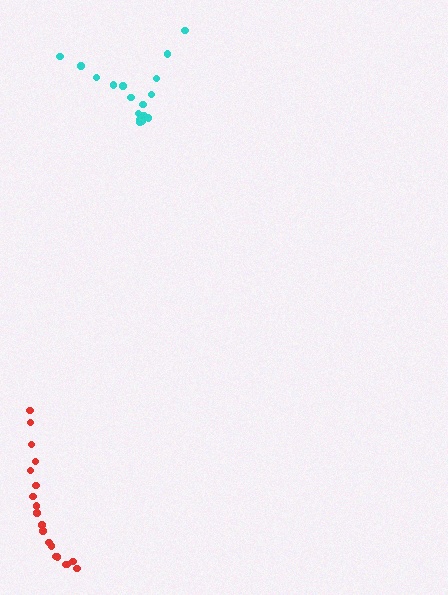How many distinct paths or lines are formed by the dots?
There are 2 distinct paths.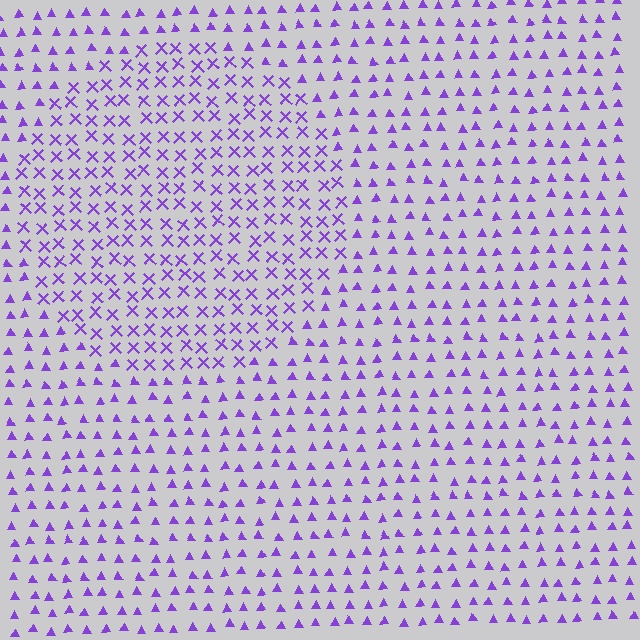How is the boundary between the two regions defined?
The boundary is defined by a change in element shape: X marks inside vs. triangles outside. All elements share the same color and spacing.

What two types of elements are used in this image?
The image uses X marks inside the circle region and triangles outside it.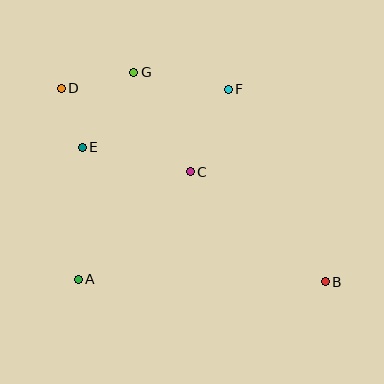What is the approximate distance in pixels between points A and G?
The distance between A and G is approximately 214 pixels.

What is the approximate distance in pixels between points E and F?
The distance between E and F is approximately 157 pixels.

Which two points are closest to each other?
Points D and E are closest to each other.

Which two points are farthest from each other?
Points B and D are farthest from each other.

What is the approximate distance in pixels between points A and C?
The distance between A and C is approximately 155 pixels.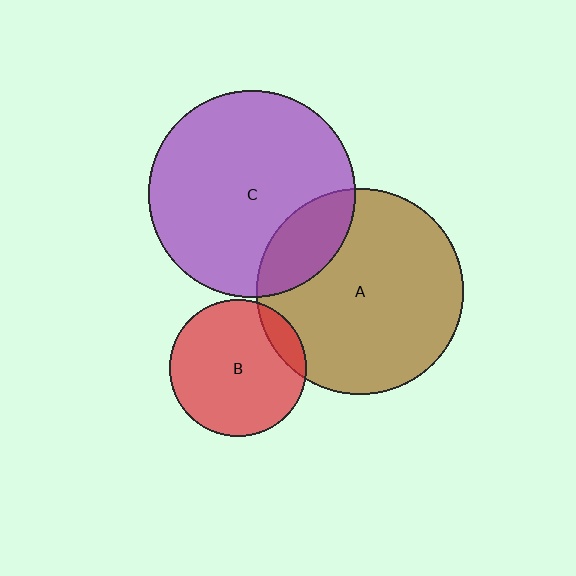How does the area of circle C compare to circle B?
Approximately 2.3 times.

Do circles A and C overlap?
Yes.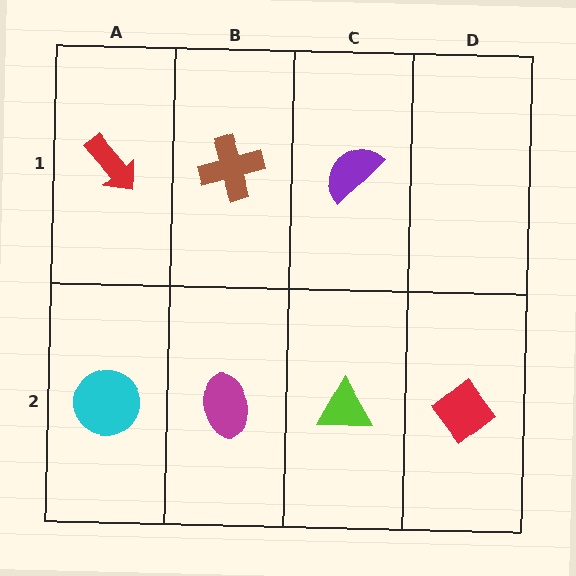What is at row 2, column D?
A red diamond.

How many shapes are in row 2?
4 shapes.